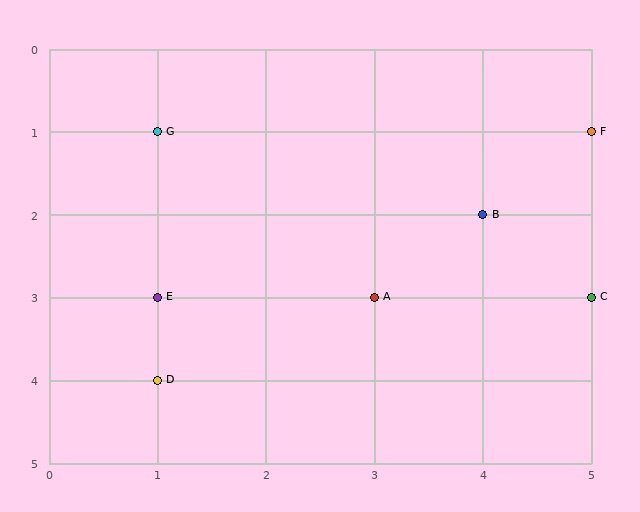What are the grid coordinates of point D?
Point D is at grid coordinates (1, 4).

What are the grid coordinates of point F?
Point F is at grid coordinates (5, 1).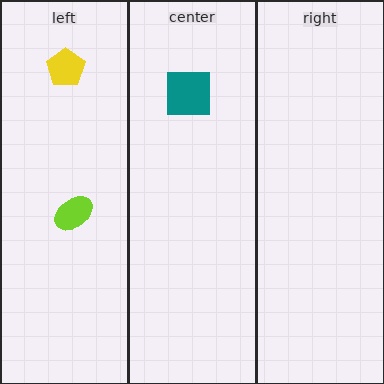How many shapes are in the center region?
1.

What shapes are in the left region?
The lime ellipse, the yellow pentagon.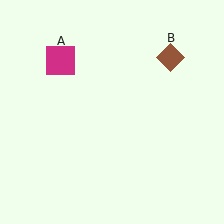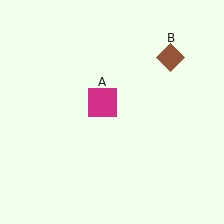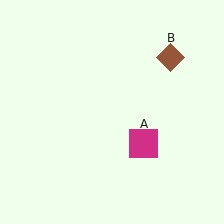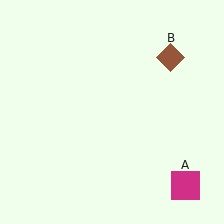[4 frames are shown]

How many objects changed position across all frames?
1 object changed position: magenta square (object A).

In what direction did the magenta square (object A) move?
The magenta square (object A) moved down and to the right.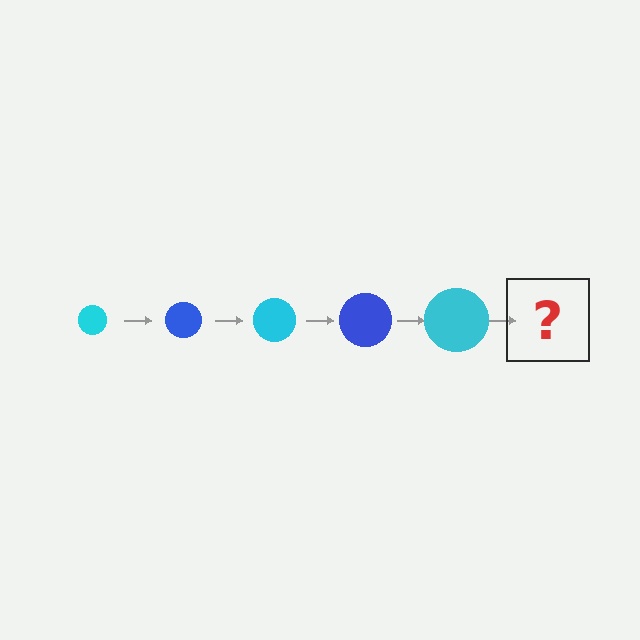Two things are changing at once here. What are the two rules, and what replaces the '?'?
The two rules are that the circle grows larger each step and the color cycles through cyan and blue. The '?' should be a blue circle, larger than the previous one.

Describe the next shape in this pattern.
It should be a blue circle, larger than the previous one.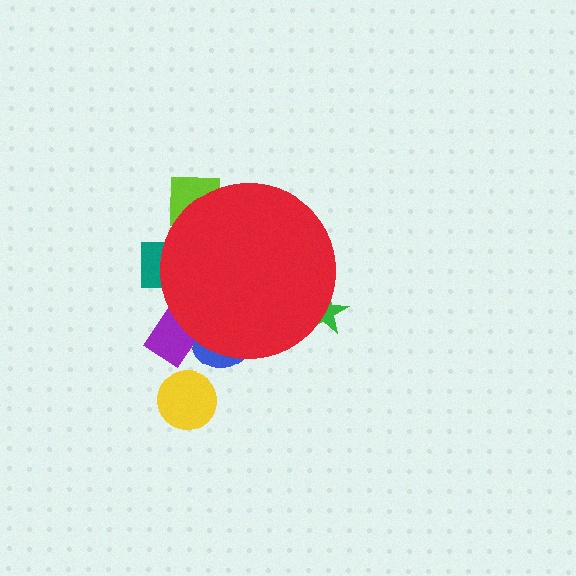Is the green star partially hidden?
Yes, the green star is partially hidden behind the red circle.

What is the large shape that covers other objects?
A red circle.